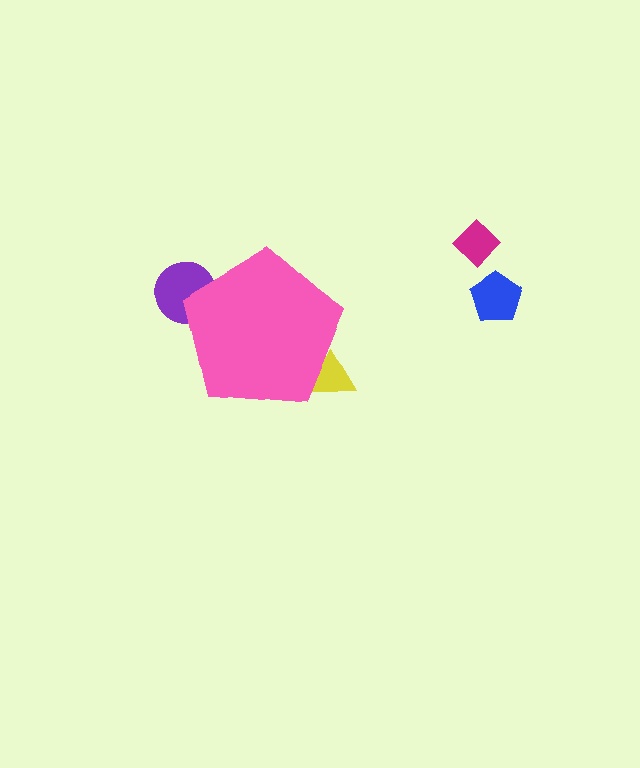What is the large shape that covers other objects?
A pink pentagon.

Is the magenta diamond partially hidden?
No, the magenta diamond is fully visible.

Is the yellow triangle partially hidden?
Yes, the yellow triangle is partially hidden behind the pink pentagon.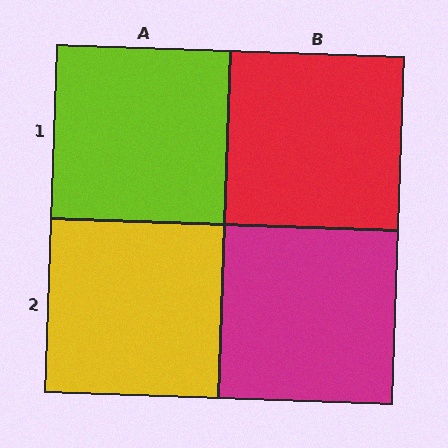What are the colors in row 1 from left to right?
Lime, red.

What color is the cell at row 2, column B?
Magenta.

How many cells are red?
1 cell is red.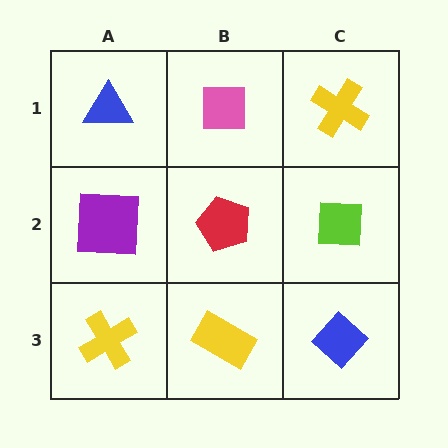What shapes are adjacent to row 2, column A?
A blue triangle (row 1, column A), a yellow cross (row 3, column A), a red pentagon (row 2, column B).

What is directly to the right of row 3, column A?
A yellow rectangle.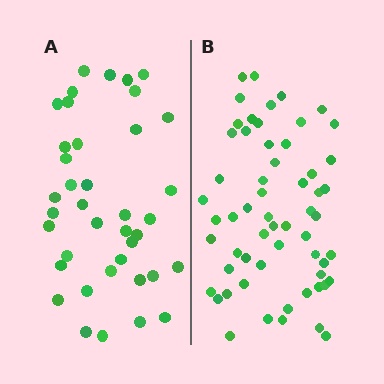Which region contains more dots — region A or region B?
Region B (the right region) has more dots.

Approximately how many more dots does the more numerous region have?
Region B has approximately 20 more dots than region A.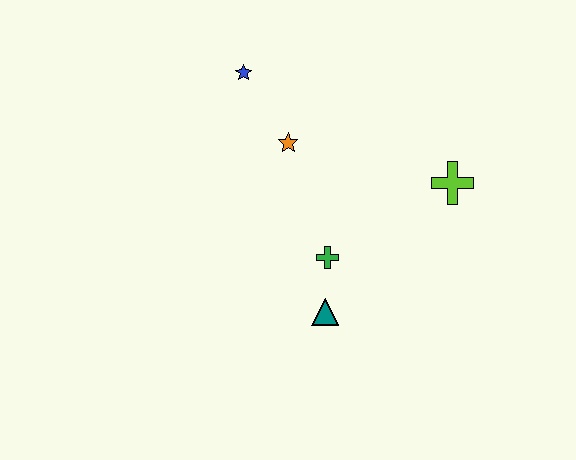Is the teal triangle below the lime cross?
Yes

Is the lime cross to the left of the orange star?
No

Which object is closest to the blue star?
The orange star is closest to the blue star.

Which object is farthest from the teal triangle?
The blue star is farthest from the teal triangle.